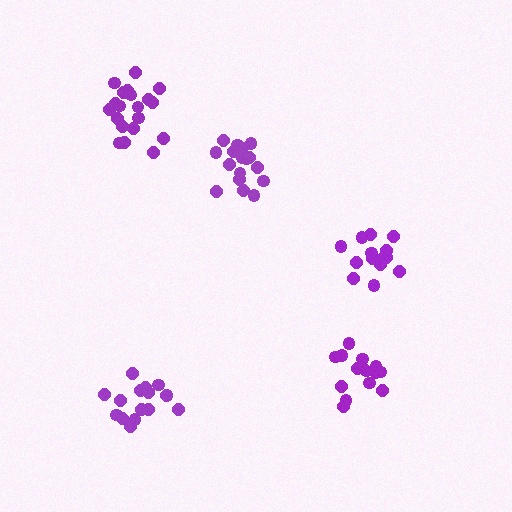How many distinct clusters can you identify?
There are 5 distinct clusters.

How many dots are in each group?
Group 1: 18 dots, Group 2: 14 dots, Group 3: 15 dots, Group 4: 20 dots, Group 5: 16 dots (83 total).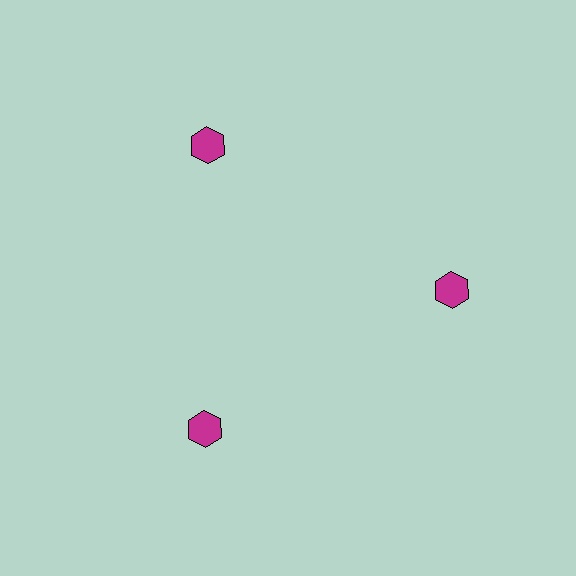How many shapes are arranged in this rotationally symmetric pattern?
There are 3 shapes, arranged in 3 groups of 1.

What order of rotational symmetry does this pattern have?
This pattern has 3-fold rotational symmetry.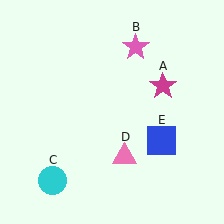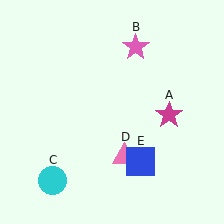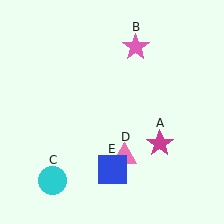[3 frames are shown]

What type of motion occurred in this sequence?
The magenta star (object A), blue square (object E) rotated clockwise around the center of the scene.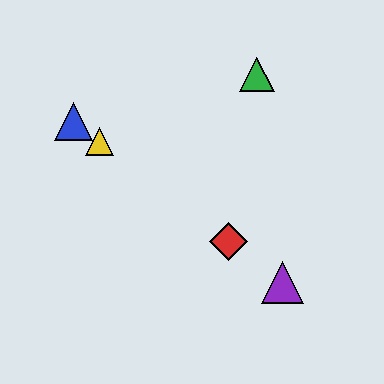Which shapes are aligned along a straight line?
The red diamond, the blue triangle, the yellow triangle, the purple triangle are aligned along a straight line.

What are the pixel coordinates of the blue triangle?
The blue triangle is at (74, 122).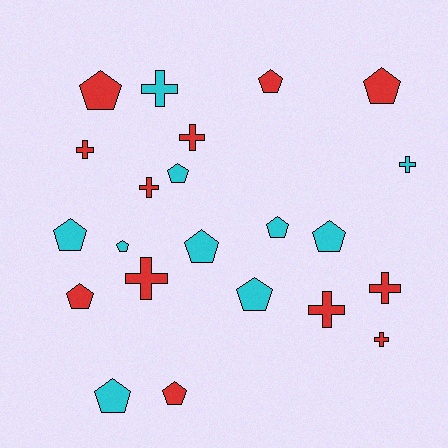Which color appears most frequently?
Red, with 12 objects.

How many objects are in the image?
There are 22 objects.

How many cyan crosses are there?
There are 2 cyan crosses.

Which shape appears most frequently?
Pentagon, with 13 objects.